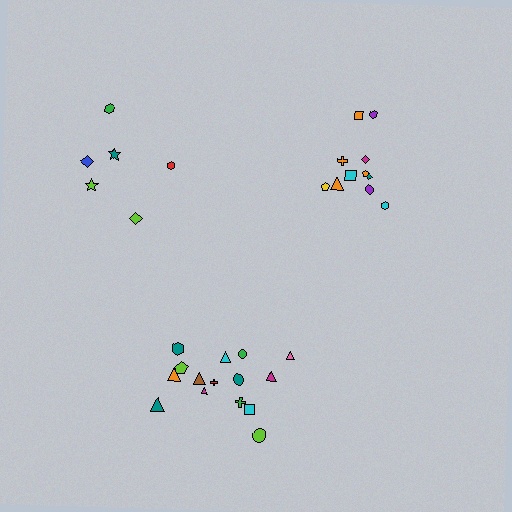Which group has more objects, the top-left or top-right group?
The top-right group.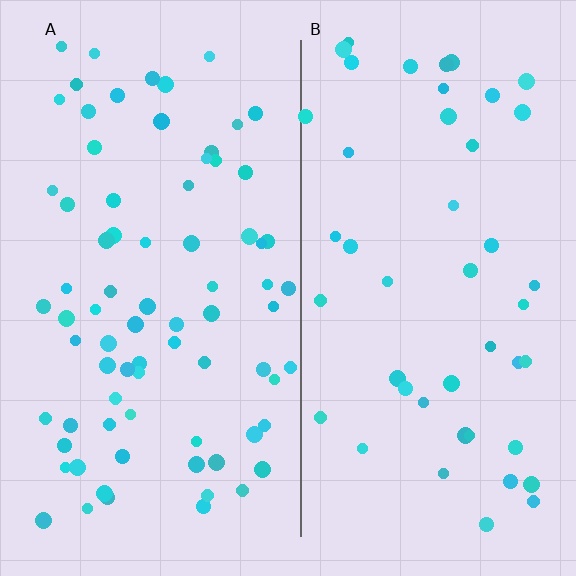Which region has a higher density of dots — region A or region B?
A (the left).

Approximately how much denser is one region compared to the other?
Approximately 1.7× — region A over region B.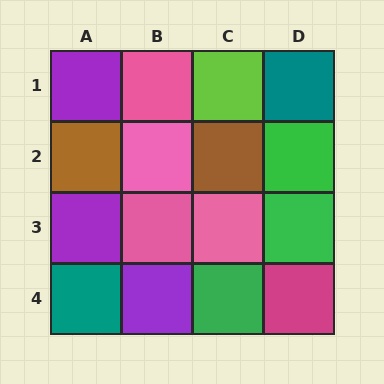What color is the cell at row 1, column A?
Purple.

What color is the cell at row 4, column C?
Green.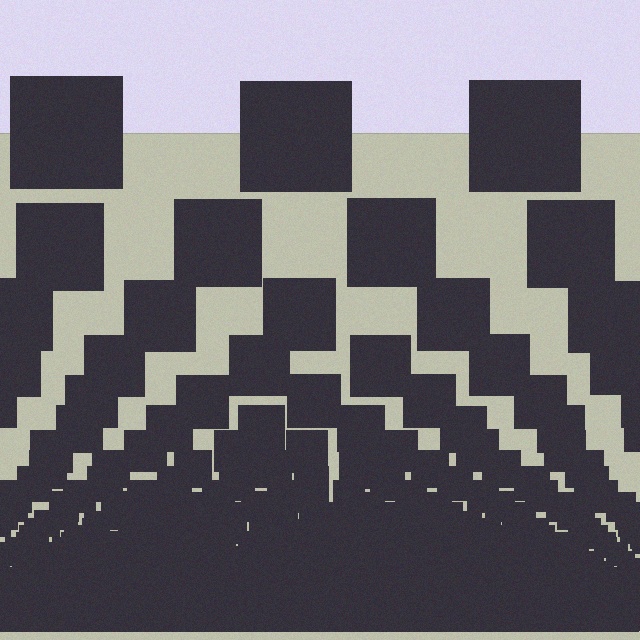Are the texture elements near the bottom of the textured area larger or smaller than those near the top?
Smaller. The gradient is inverted — elements near the bottom are smaller and denser.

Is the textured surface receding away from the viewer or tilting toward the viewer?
The surface appears to tilt toward the viewer. Texture elements get larger and sparser toward the top.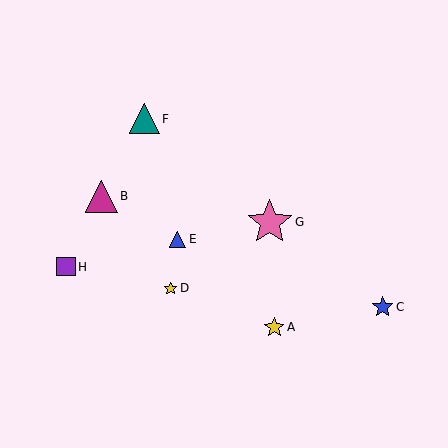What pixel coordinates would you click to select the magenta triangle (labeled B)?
Click at (101, 196) to select the magenta triangle B.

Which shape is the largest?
The pink star (labeled G) is the largest.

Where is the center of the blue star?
The center of the blue star is at (383, 307).